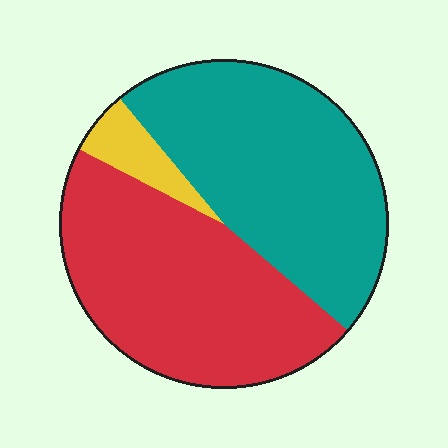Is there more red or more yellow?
Red.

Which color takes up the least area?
Yellow, at roughly 5%.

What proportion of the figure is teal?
Teal takes up about one half (1/2) of the figure.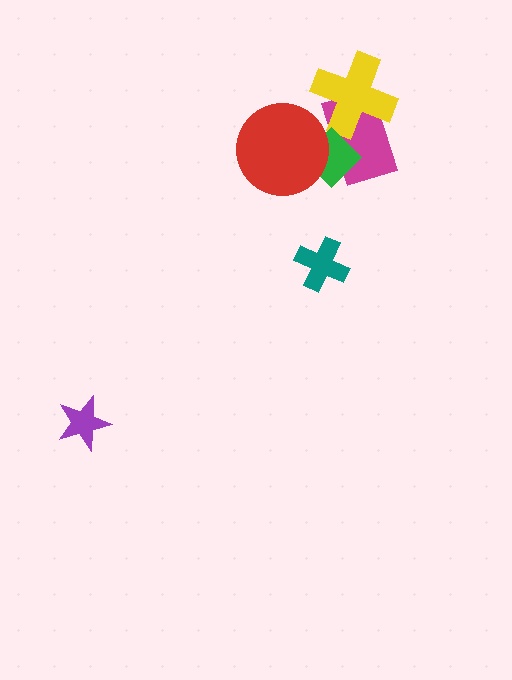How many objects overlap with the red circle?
2 objects overlap with the red circle.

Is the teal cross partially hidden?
No, no other shape covers it.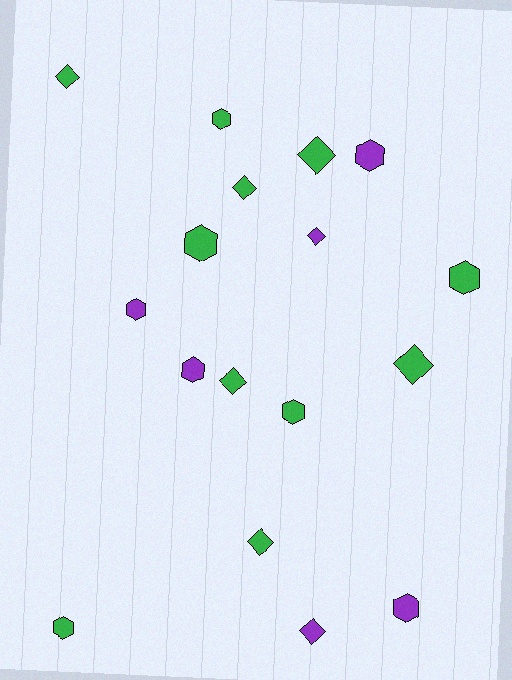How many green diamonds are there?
There are 6 green diamonds.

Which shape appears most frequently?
Hexagon, with 9 objects.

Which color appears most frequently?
Green, with 11 objects.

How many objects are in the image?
There are 17 objects.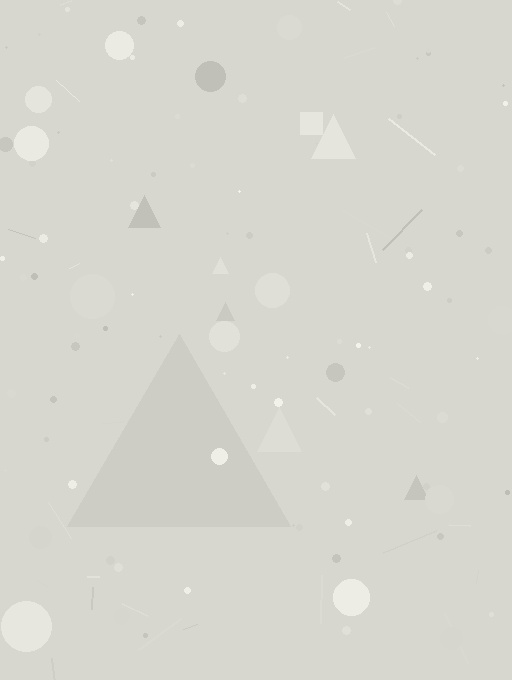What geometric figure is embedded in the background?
A triangle is embedded in the background.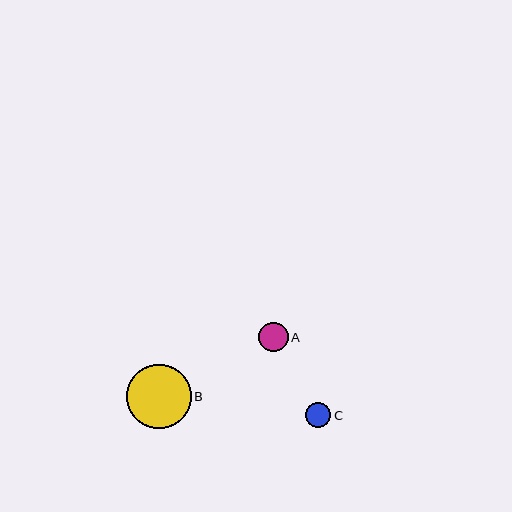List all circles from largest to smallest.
From largest to smallest: B, A, C.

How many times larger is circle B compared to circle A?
Circle B is approximately 2.2 times the size of circle A.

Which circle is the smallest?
Circle C is the smallest with a size of approximately 26 pixels.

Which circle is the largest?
Circle B is the largest with a size of approximately 65 pixels.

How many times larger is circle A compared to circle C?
Circle A is approximately 1.1 times the size of circle C.